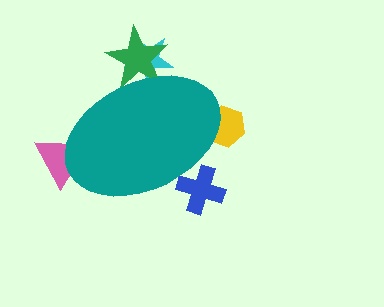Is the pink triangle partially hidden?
Yes, the pink triangle is partially hidden behind the teal ellipse.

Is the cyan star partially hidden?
Yes, the cyan star is partially hidden behind the teal ellipse.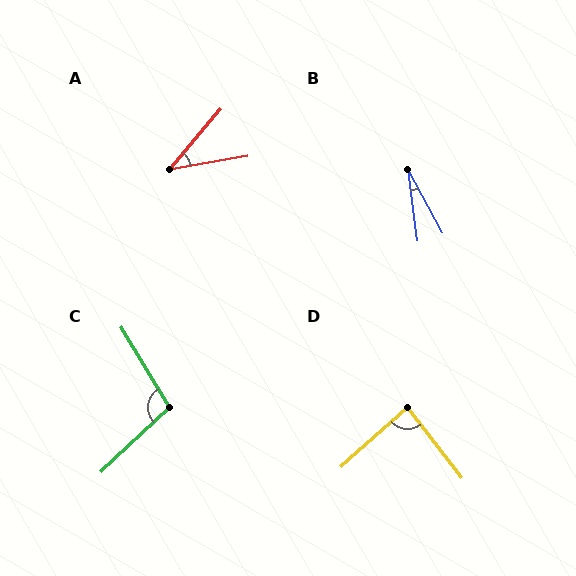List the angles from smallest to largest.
B (21°), A (40°), D (86°), C (102°).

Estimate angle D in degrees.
Approximately 86 degrees.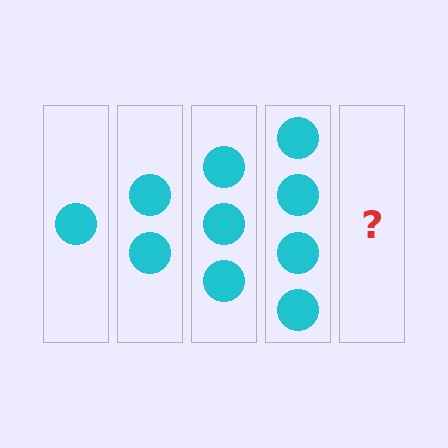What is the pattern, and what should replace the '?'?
The pattern is that each step adds one more circle. The '?' should be 5 circles.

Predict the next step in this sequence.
The next step is 5 circles.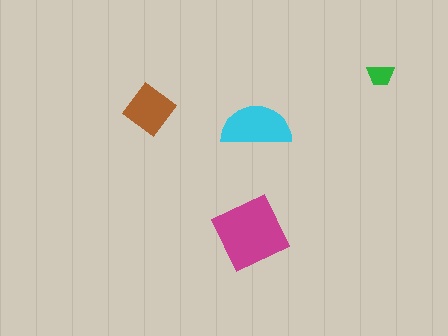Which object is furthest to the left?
The brown diamond is leftmost.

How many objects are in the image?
There are 4 objects in the image.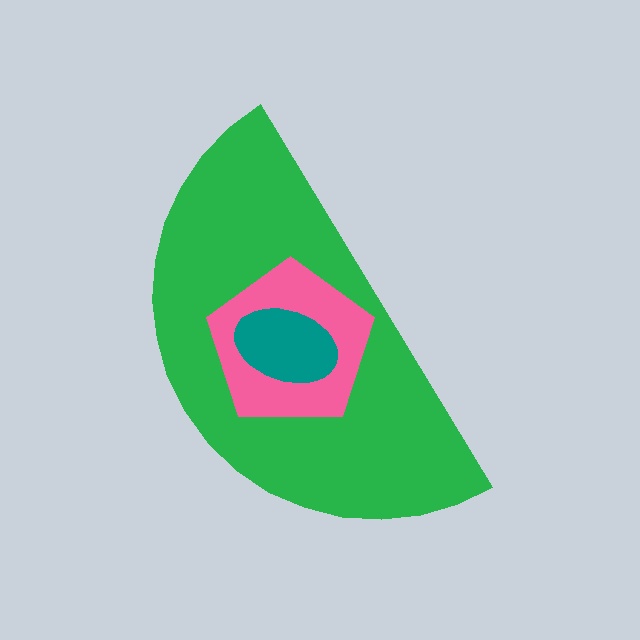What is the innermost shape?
The teal ellipse.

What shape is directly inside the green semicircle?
The pink pentagon.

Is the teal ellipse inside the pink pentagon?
Yes.